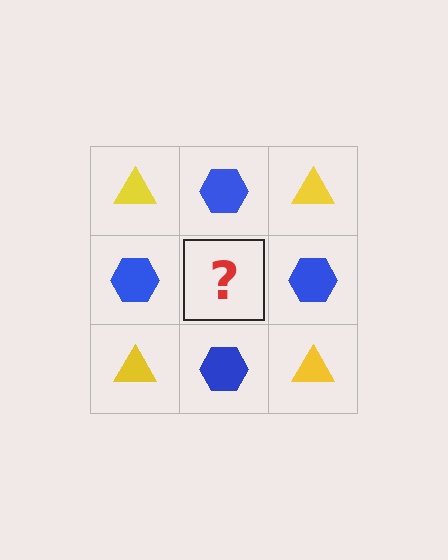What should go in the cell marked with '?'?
The missing cell should contain a yellow triangle.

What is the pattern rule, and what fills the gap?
The rule is that it alternates yellow triangle and blue hexagon in a checkerboard pattern. The gap should be filled with a yellow triangle.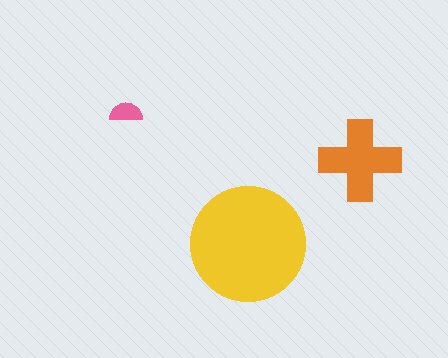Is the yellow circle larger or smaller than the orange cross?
Larger.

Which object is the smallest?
The pink semicircle.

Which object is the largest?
The yellow circle.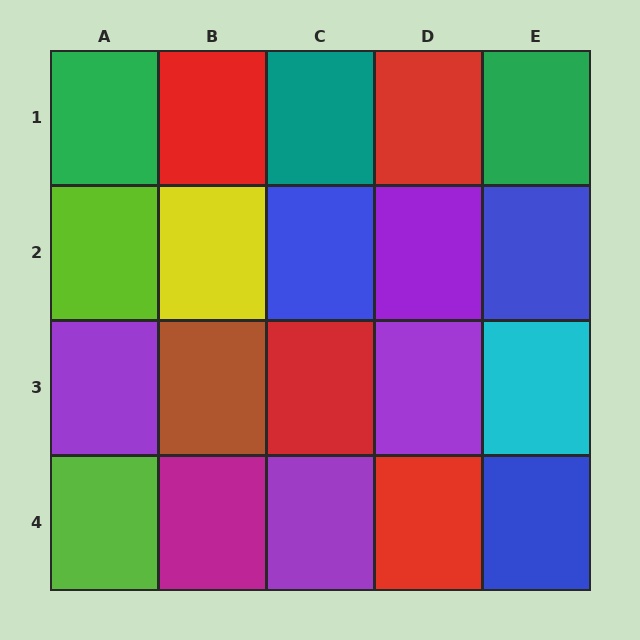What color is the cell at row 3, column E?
Cyan.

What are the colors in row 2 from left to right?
Lime, yellow, blue, purple, blue.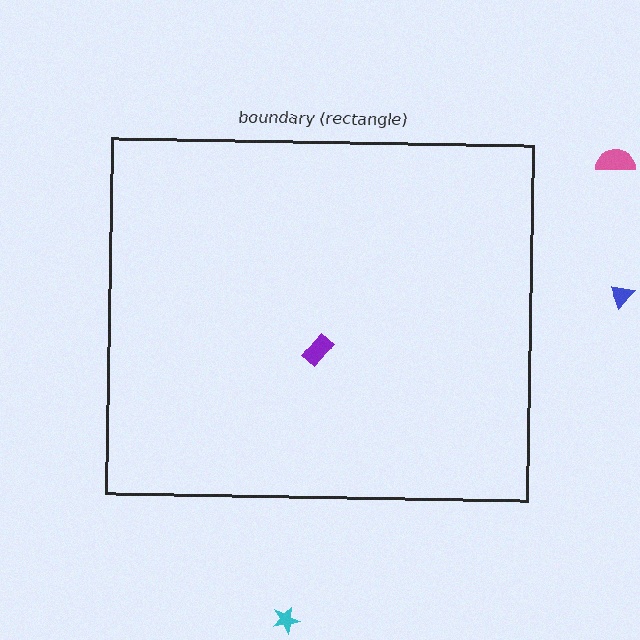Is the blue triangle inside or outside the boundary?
Outside.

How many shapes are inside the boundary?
1 inside, 3 outside.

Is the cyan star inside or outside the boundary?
Outside.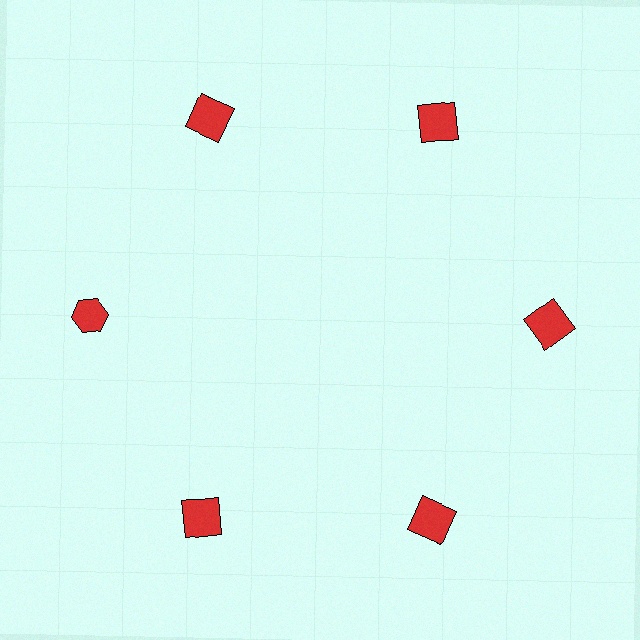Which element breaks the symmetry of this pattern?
The red hexagon at roughly the 9 o'clock position breaks the symmetry. All other shapes are red squares.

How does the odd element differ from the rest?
It has a different shape: hexagon instead of square.